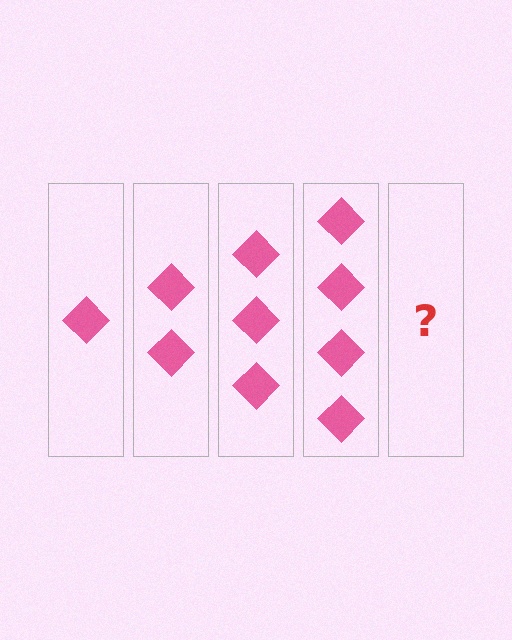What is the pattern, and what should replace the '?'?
The pattern is that each step adds one more diamond. The '?' should be 5 diamonds.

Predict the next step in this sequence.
The next step is 5 diamonds.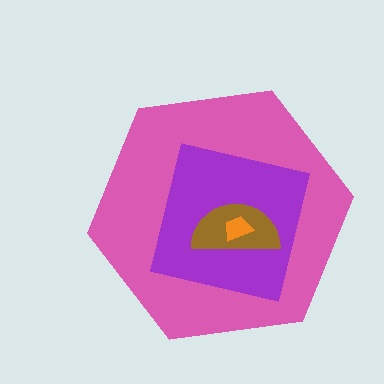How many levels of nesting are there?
4.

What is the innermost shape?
The orange trapezoid.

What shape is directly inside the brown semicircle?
The orange trapezoid.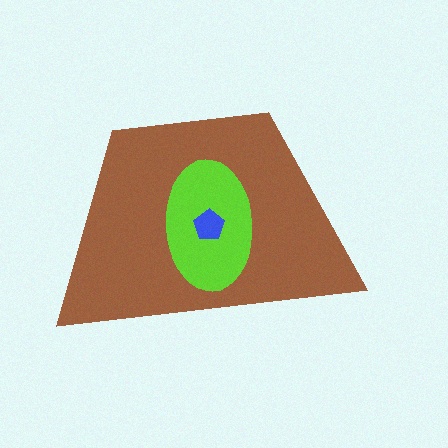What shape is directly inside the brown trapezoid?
The lime ellipse.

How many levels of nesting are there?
3.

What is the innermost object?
The blue pentagon.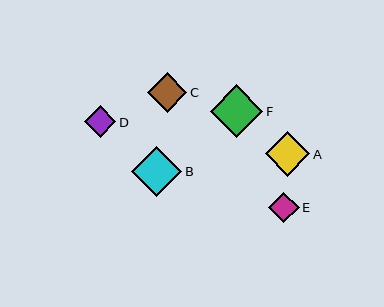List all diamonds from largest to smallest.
From largest to smallest: F, B, A, C, D, E.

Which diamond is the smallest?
Diamond E is the smallest with a size of approximately 31 pixels.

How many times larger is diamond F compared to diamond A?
Diamond F is approximately 1.2 times the size of diamond A.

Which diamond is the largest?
Diamond F is the largest with a size of approximately 53 pixels.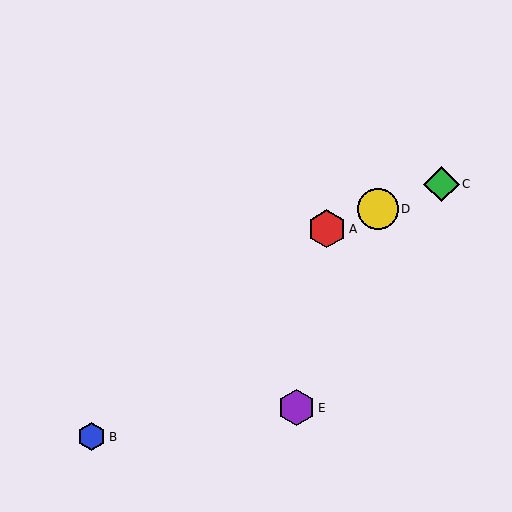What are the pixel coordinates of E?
Object E is at (296, 408).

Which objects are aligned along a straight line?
Objects A, C, D are aligned along a straight line.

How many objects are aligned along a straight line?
3 objects (A, C, D) are aligned along a straight line.